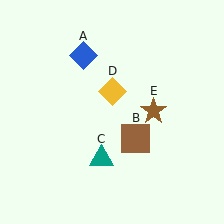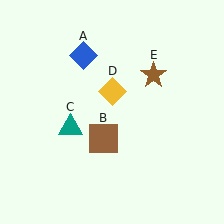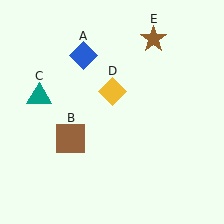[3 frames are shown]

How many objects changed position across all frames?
3 objects changed position: brown square (object B), teal triangle (object C), brown star (object E).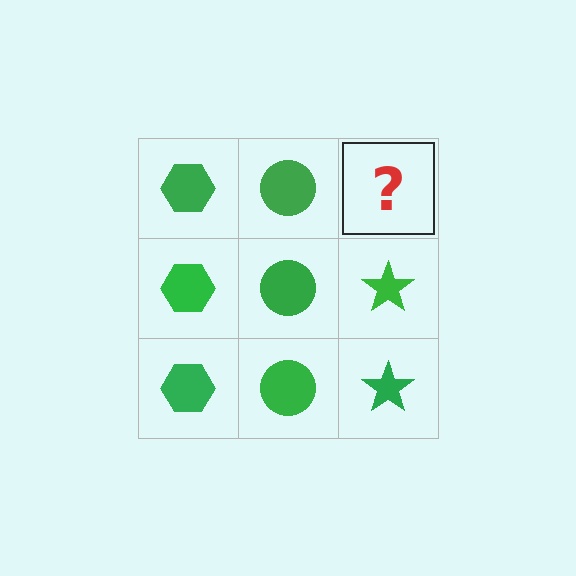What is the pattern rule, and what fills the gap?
The rule is that each column has a consistent shape. The gap should be filled with a green star.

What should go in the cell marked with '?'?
The missing cell should contain a green star.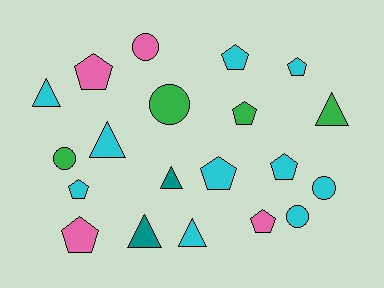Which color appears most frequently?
Cyan, with 10 objects.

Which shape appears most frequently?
Pentagon, with 9 objects.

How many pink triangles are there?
There are no pink triangles.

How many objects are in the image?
There are 20 objects.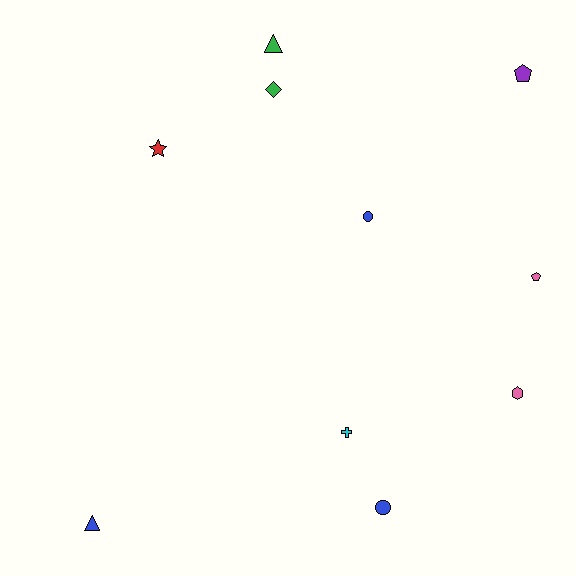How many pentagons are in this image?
There are 2 pentagons.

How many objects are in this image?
There are 10 objects.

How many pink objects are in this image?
There are 2 pink objects.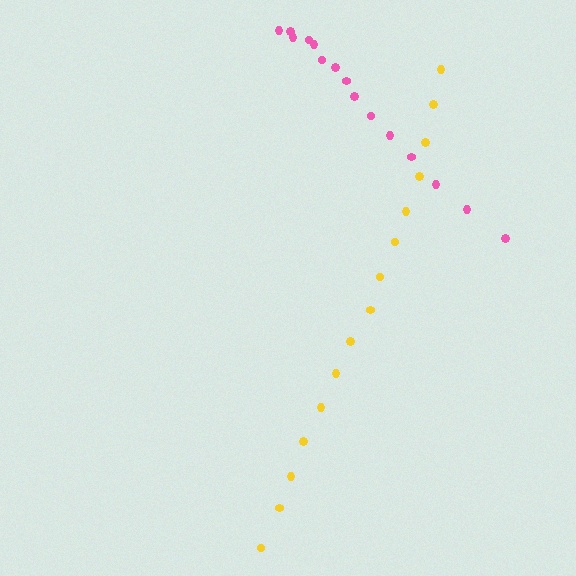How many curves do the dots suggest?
There are 2 distinct paths.